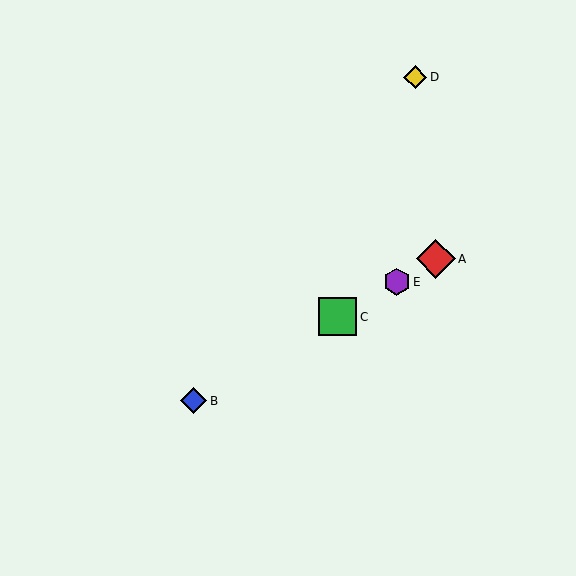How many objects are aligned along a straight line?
4 objects (A, B, C, E) are aligned along a straight line.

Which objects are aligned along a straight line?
Objects A, B, C, E are aligned along a straight line.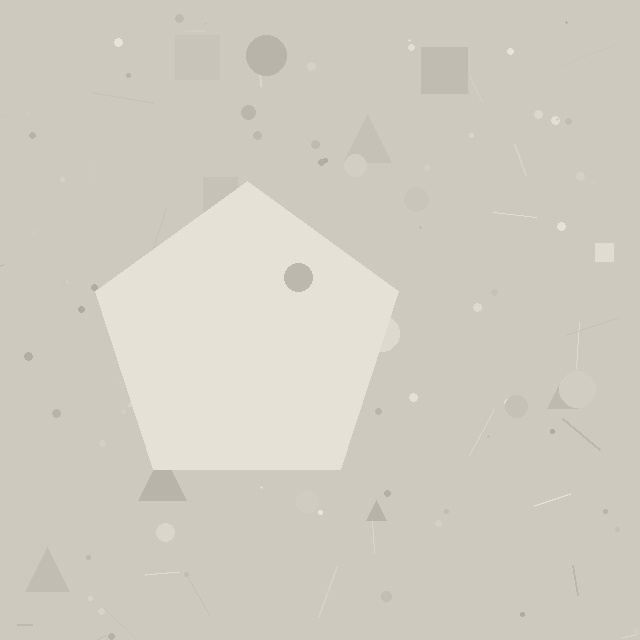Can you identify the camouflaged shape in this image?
The camouflaged shape is a pentagon.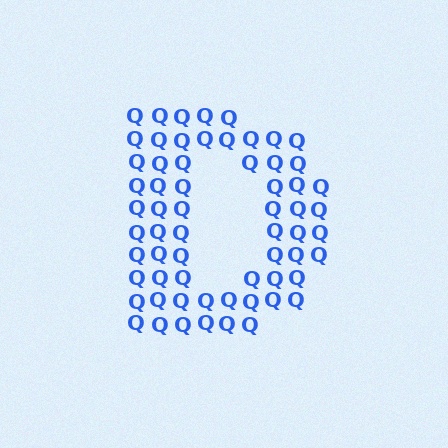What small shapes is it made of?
It is made of small letter Q's.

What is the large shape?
The large shape is the letter D.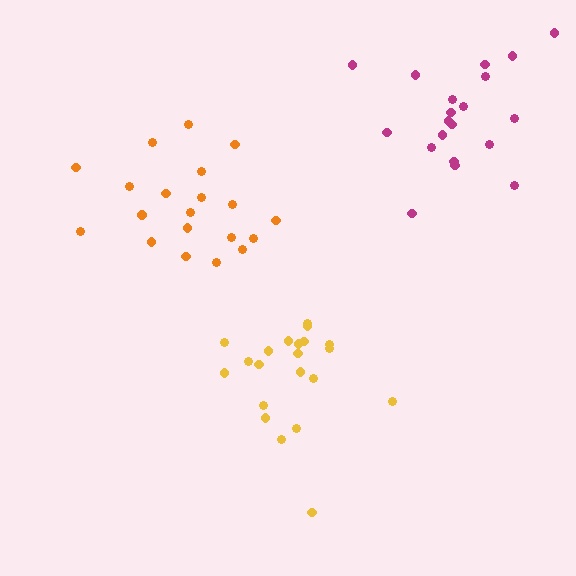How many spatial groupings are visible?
There are 3 spatial groupings.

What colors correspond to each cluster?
The clusters are colored: yellow, orange, magenta.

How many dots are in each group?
Group 1: 21 dots, Group 2: 20 dots, Group 3: 20 dots (61 total).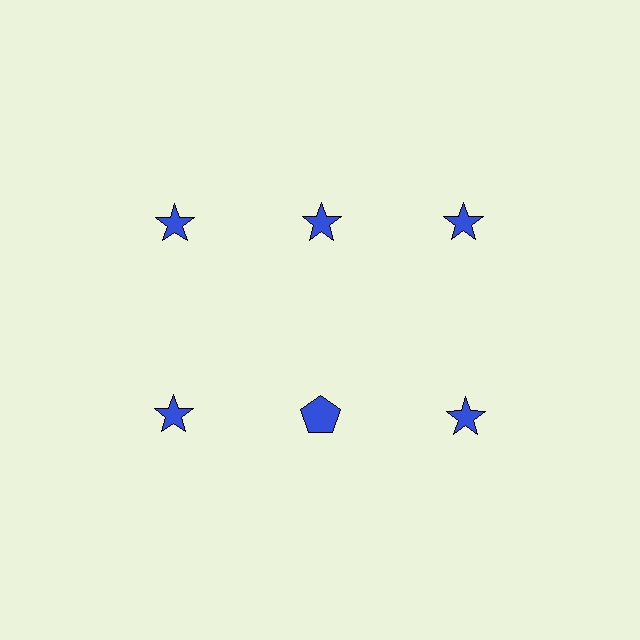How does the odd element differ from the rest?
It has a different shape: pentagon instead of star.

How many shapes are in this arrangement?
There are 6 shapes arranged in a grid pattern.